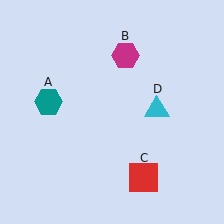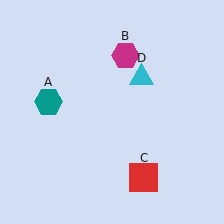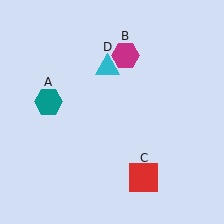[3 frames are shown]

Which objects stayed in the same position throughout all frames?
Teal hexagon (object A) and magenta hexagon (object B) and red square (object C) remained stationary.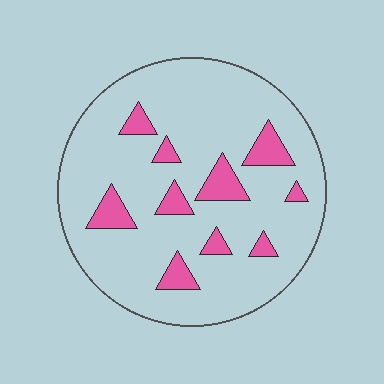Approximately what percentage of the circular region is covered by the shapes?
Approximately 15%.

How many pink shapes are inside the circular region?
10.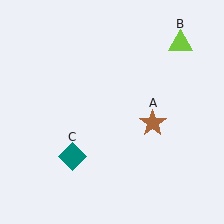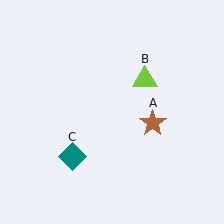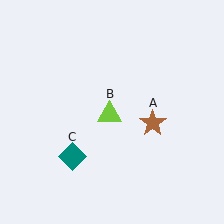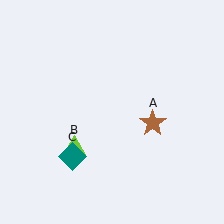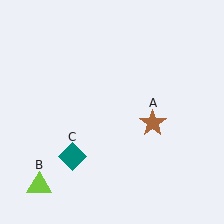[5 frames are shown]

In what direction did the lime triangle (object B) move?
The lime triangle (object B) moved down and to the left.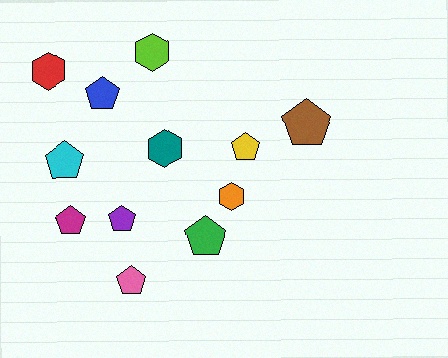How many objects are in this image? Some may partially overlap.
There are 12 objects.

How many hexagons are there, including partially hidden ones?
There are 4 hexagons.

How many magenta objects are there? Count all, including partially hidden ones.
There is 1 magenta object.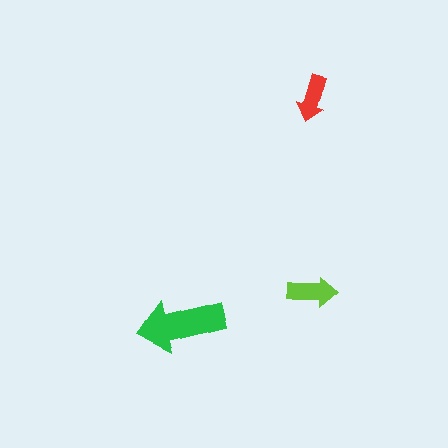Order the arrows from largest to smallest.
the green one, the lime one, the red one.